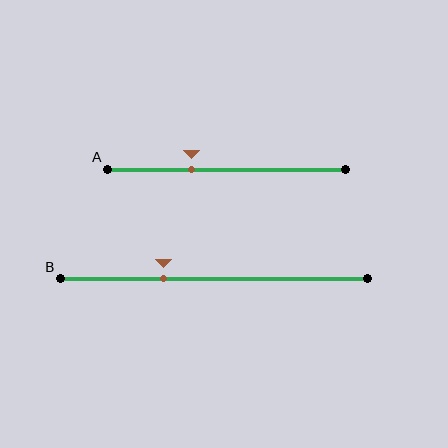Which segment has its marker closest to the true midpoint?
Segment A has its marker closest to the true midpoint.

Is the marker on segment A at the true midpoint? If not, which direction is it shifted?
No, the marker on segment A is shifted to the left by about 15% of the segment length.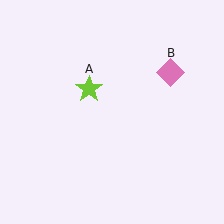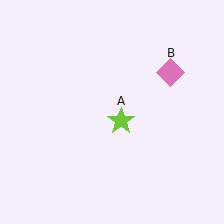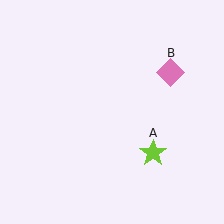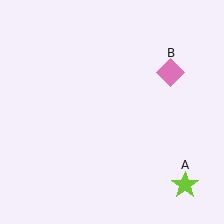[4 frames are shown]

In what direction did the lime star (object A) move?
The lime star (object A) moved down and to the right.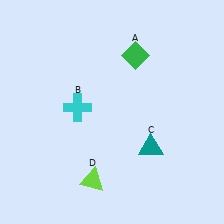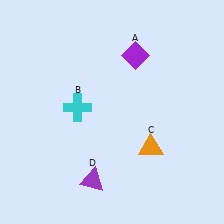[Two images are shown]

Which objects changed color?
A changed from green to purple. C changed from teal to orange. D changed from lime to purple.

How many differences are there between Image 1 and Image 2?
There are 3 differences between the two images.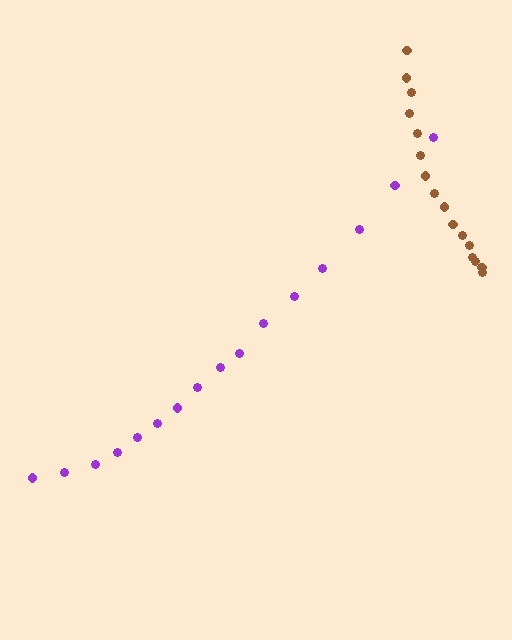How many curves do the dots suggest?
There are 2 distinct paths.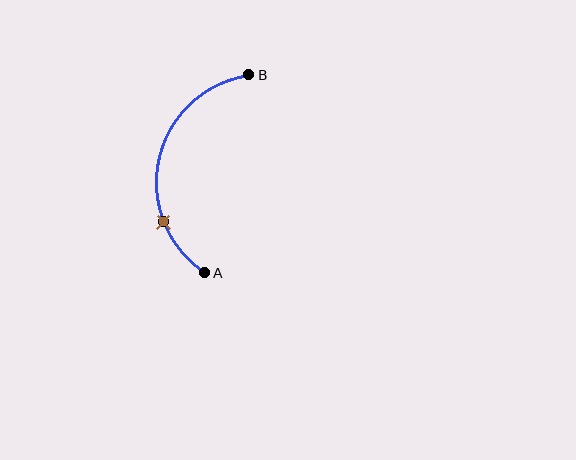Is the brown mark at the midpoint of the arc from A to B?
No. The brown mark lies on the arc but is closer to endpoint A. The arc midpoint would be at the point on the curve equidistant along the arc from both A and B.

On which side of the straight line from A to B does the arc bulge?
The arc bulges to the left of the straight line connecting A and B.